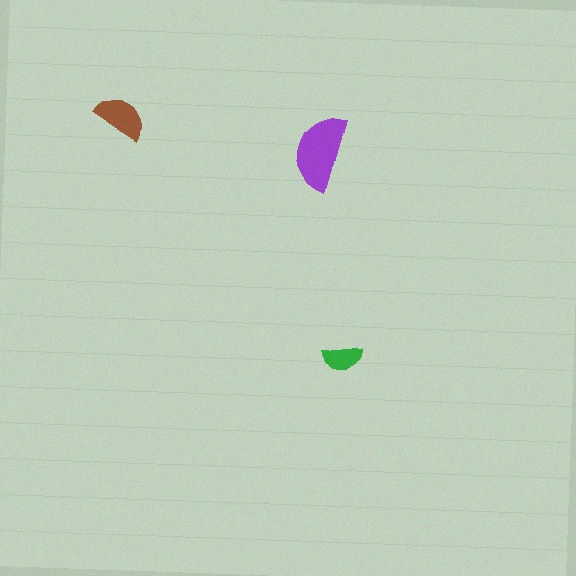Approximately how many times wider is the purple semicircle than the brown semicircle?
About 1.5 times wider.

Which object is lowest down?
The green semicircle is bottommost.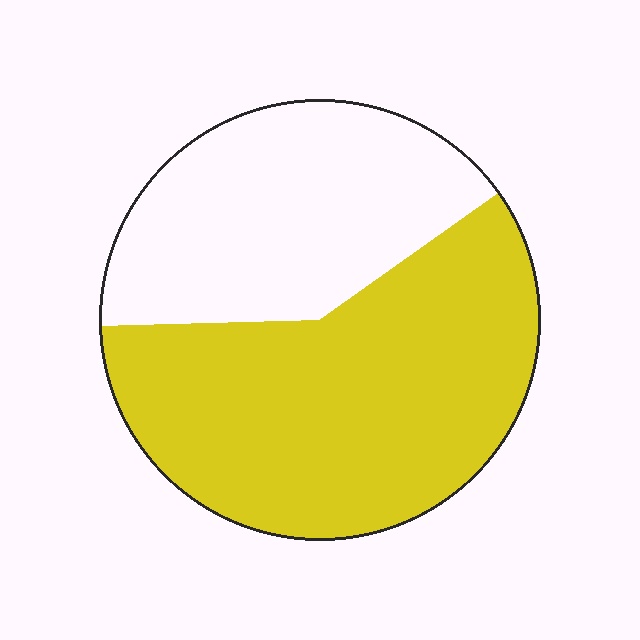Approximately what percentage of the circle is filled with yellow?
Approximately 60%.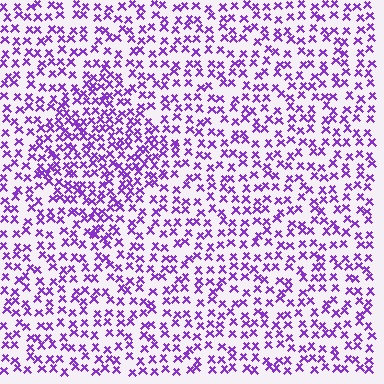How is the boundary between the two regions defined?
The boundary is defined by a change in element density (approximately 1.6x ratio). All elements are the same color, size, and shape.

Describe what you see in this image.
The image contains small purple elements arranged at two different densities. A diamond-shaped region is visible where the elements are more densely packed than the surrounding area.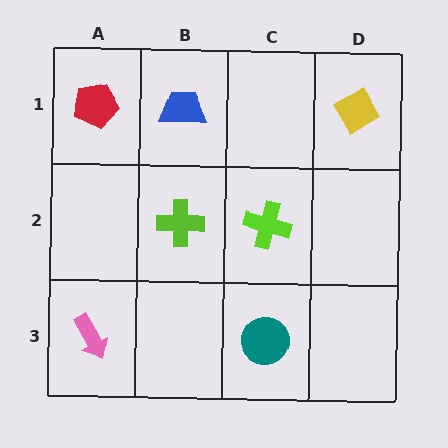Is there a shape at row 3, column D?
No, that cell is empty.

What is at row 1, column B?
A blue trapezoid.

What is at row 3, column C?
A teal circle.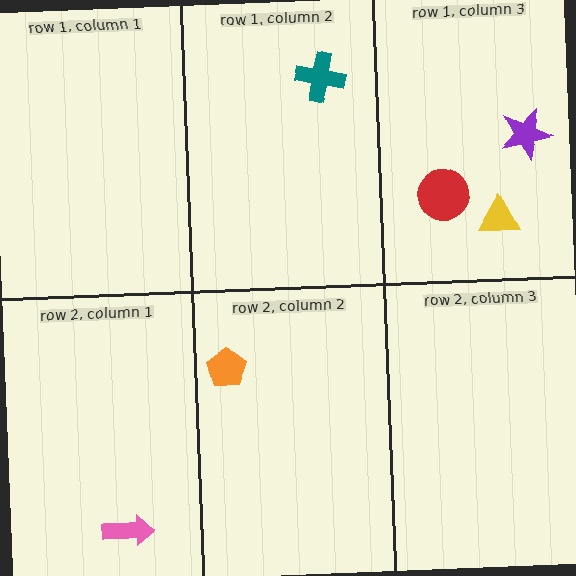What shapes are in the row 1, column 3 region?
The red circle, the yellow triangle, the purple star.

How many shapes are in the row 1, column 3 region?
3.